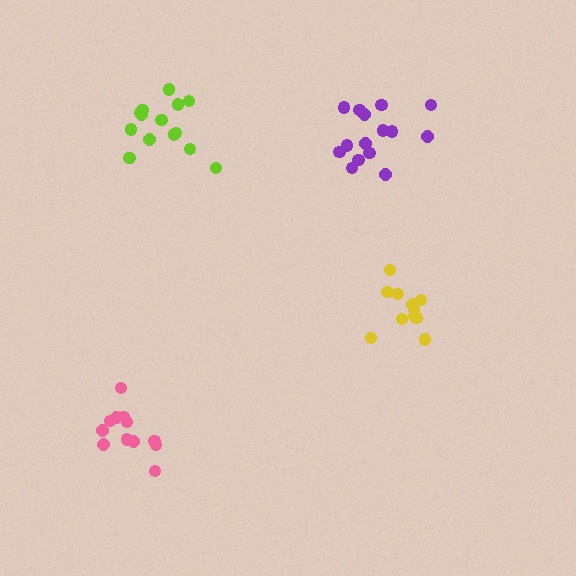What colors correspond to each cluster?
The clusters are colored: purple, pink, yellow, lime.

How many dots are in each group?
Group 1: 15 dots, Group 2: 12 dots, Group 3: 11 dots, Group 4: 14 dots (52 total).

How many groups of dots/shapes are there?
There are 4 groups.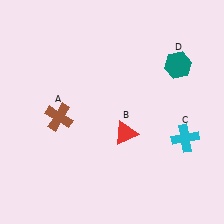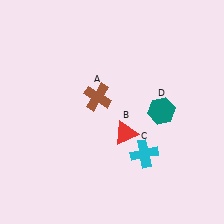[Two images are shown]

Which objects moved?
The objects that moved are: the brown cross (A), the cyan cross (C), the teal hexagon (D).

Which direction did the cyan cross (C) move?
The cyan cross (C) moved left.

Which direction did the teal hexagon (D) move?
The teal hexagon (D) moved down.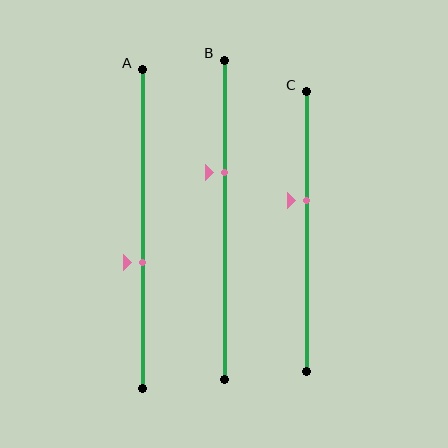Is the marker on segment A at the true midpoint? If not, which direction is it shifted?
No, the marker on segment A is shifted downward by about 11% of the segment length.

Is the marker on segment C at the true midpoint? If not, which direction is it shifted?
No, the marker on segment C is shifted upward by about 11% of the segment length.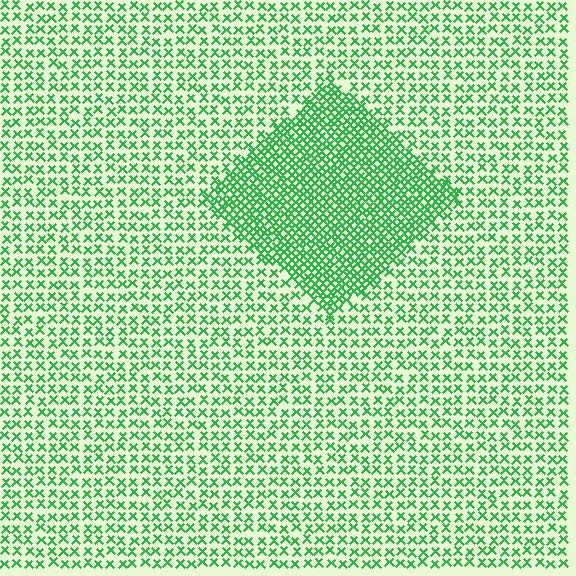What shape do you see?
I see a diamond.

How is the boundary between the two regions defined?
The boundary is defined by a change in element density (approximately 2.2x ratio). All elements are the same color, size, and shape.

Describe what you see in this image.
The image contains small green elements arranged at two different densities. A diamond-shaped region is visible where the elements are more densely packed than the surrounding area.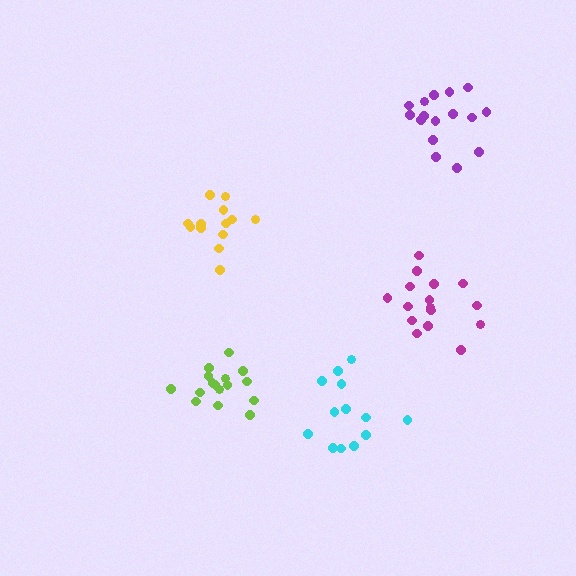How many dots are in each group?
Group 1: 16 dots, Group 2: 13 dots, Group 3: 16 dots, Group 4: 16 dots, Group 5: 13 dots (74 total).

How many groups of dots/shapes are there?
There are 5 groups.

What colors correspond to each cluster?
The clusters are colored: magenta, yellow, lime, purple, cyan.